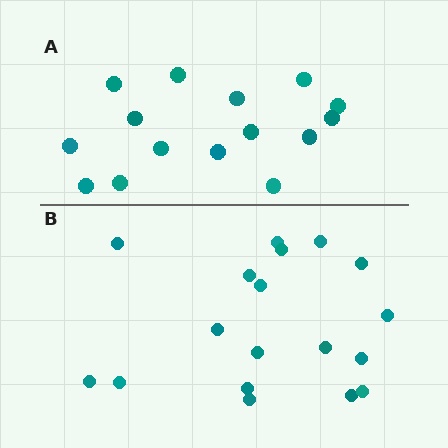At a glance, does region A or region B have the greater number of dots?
Region B (the bottom region) has more dots.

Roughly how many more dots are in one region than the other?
Region B has just a few more — roughly 2 or 3 more dots than region A.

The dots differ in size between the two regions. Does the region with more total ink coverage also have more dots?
No. Region A has more total ink coverage because its dots are larger, but region B actually contains more individual dots. Total area can be misleading — the number of items is what matters here.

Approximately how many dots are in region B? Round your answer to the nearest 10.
About 20 dots. (The exact count is 18, which rounds to 20.)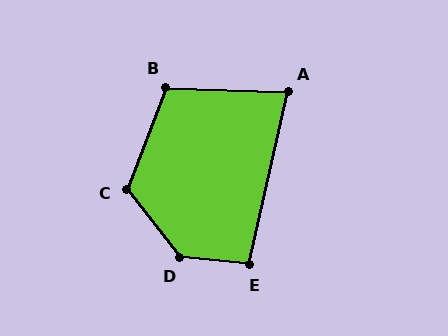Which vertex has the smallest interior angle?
A, at approximately 80 degrees.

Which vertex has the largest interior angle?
D, at approximately 134 degrees.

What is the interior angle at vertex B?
Approximately 109 degrees (obtuse).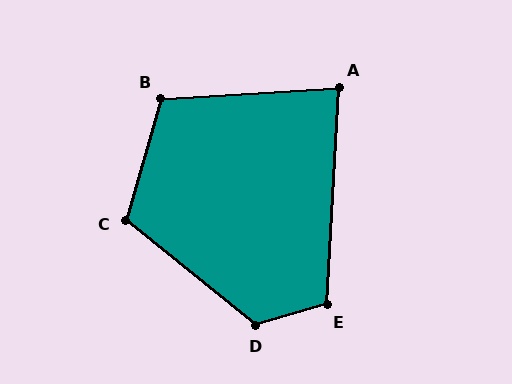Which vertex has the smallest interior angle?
A, at approximately 83 degrees.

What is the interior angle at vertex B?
Approximately 109 degrees (obtuse).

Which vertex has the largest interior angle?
D, at approximately 125 degrees.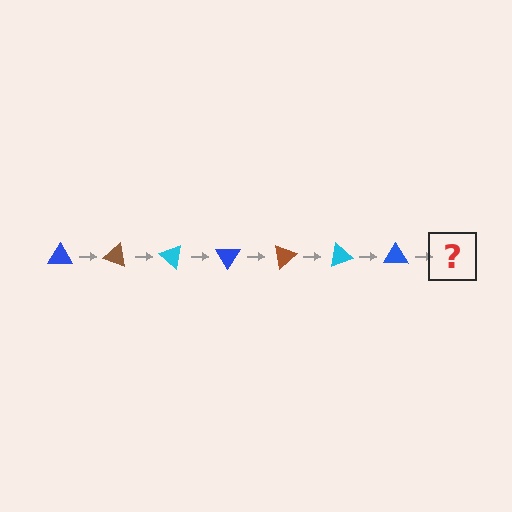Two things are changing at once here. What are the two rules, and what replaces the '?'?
The two rules are that it rotates 20 degrees each step and the color cycles through blue, brown, and cyan. The '?' should be a brown triangle, rotated 140 degrees from the start.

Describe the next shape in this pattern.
It should be a brown triangle, rotated 140 degrees from the start.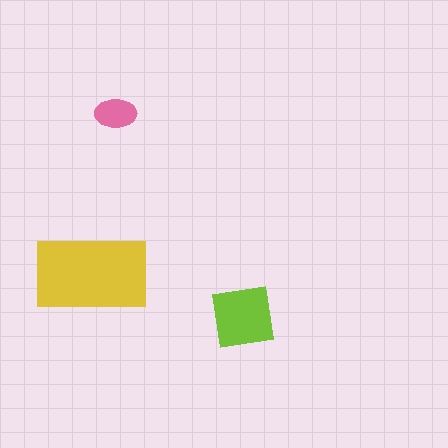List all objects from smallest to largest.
The pink ellipse, the lime square, the yellow rectangle.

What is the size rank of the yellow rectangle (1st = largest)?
1st.